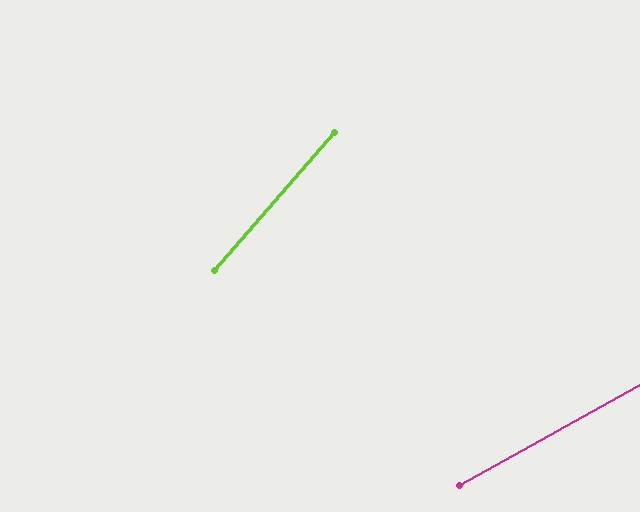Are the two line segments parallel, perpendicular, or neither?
Neither parallel nor perpendicular — they differ by about 20°.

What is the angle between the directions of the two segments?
Approximately 20 degrees.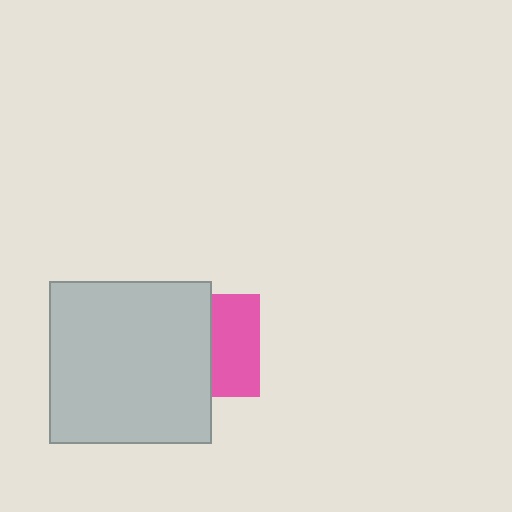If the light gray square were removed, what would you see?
You would see the complete pink square.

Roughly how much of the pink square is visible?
About half of it is visible (roughly 46%).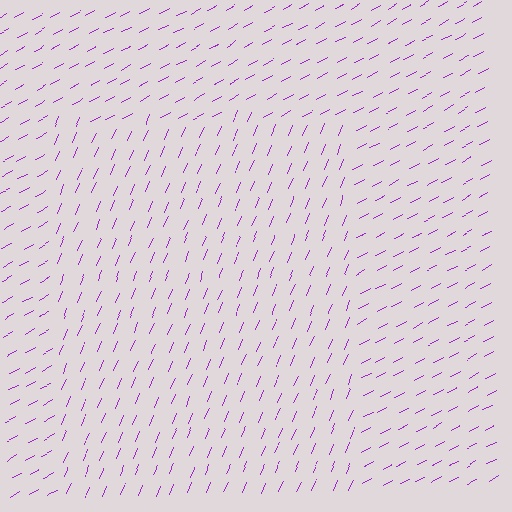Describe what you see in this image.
The image is filled with small purple line segments. A rectangle region in the image has lines oriented differently from the surrounding lines, creating a visible texture boundary.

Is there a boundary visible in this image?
Yes, there is a texture boundary formed by a change in line orientation.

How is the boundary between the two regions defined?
The boundary is defined purely by a change in line orientation (approximately 39 degrees difference). All lines are the same color and thickness.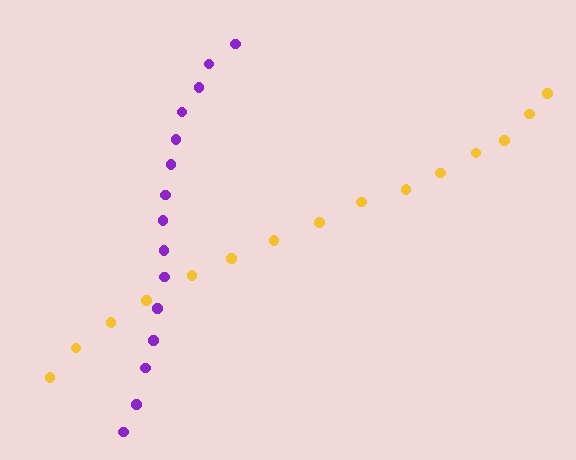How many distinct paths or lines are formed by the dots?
There are 2 distinct paths.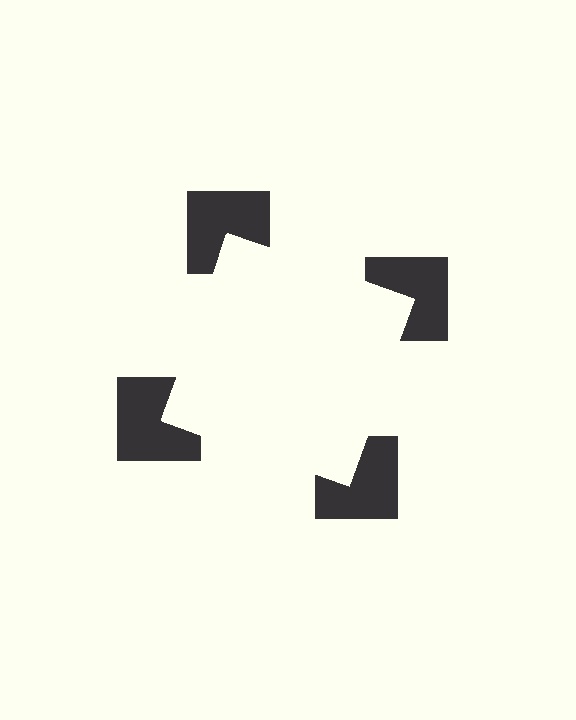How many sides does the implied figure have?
4 sides.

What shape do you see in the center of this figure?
An illusory square — its edges are inferred from the aligned wedge cuts in the notched squares, not physically drawn.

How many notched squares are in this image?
There are 4 — one at each vertex of the illusory square.